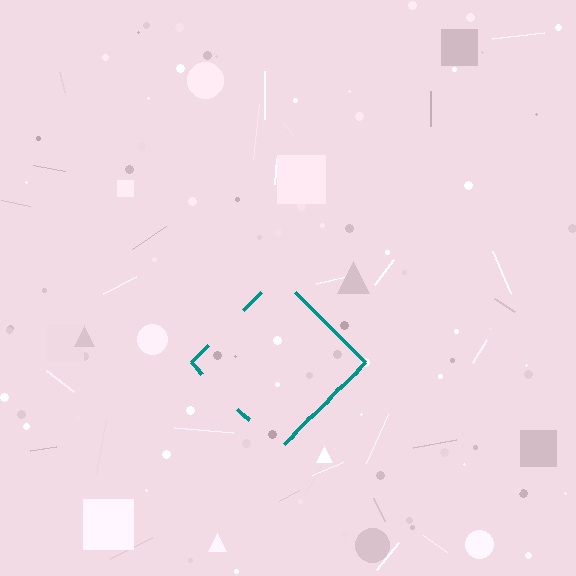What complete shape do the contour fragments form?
The contour fragments form a diamond.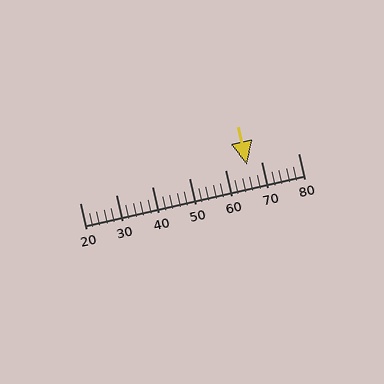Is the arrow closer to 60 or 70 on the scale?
The arrow is closer to 70.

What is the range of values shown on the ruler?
The ruler shows values from 20 to 80.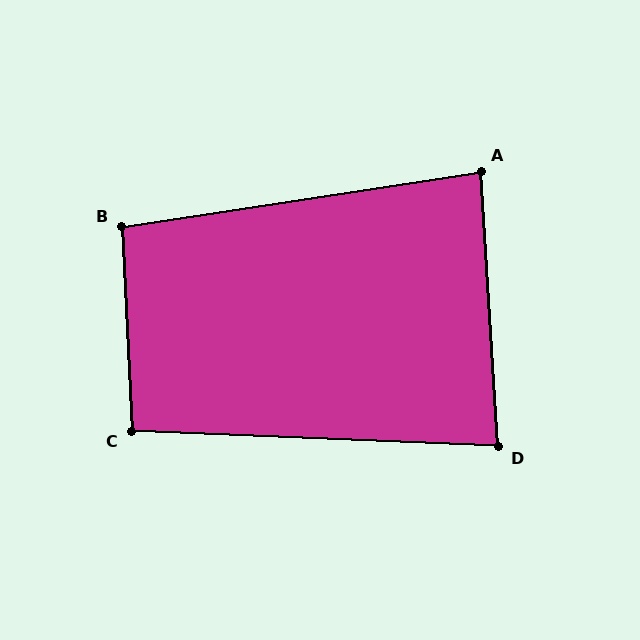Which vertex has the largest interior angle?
B, at approximately 96 degrees.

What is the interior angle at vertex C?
Approximately 95 degrees (obtuse).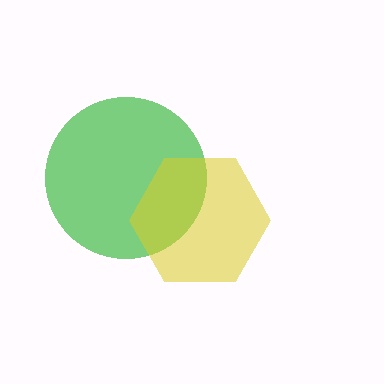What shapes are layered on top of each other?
The layered shapes are: a green circle, a yellow hexagon.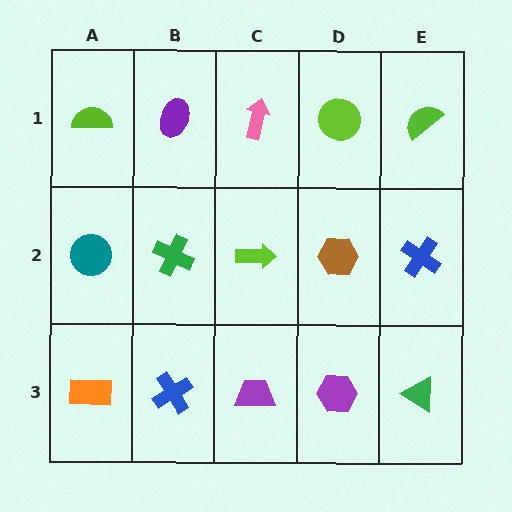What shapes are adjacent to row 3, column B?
A green cross (row 2, column B), an orange rectangle (row 3, column A), a purple trapezoid (row 3, column C).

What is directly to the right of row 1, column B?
A pink arrow.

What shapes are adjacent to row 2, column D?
A lime circle (row 1, column D), a purple hexagon (row 3, column D), a lime arrow (row 2, column C), a blue cross (row 2, column E).